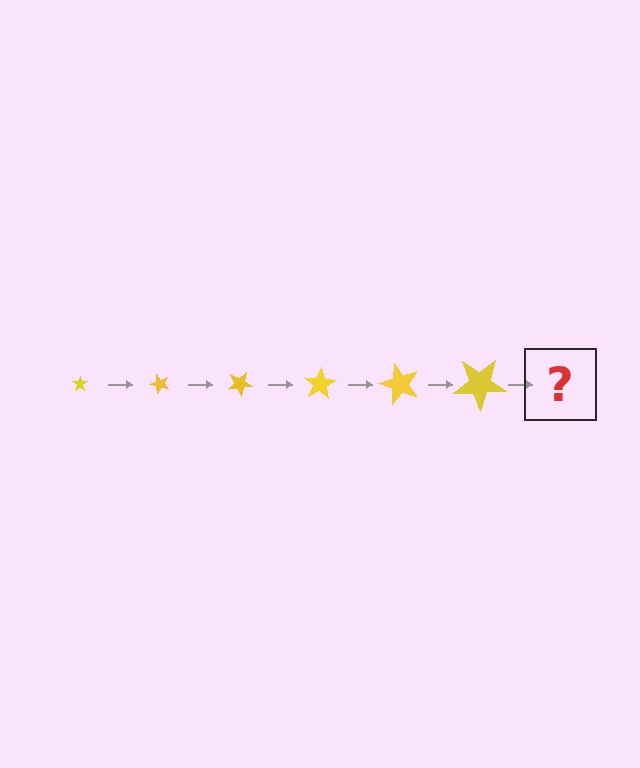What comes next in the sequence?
The next element should be a star, larger than the previous one and rotated 300 degrees from the start.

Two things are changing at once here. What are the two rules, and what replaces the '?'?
The two rules are that the star grows larger each step and it rotates 50 degrees each step. The '?' should be a star, larger than the previous one and rotated 300 degrees from the start.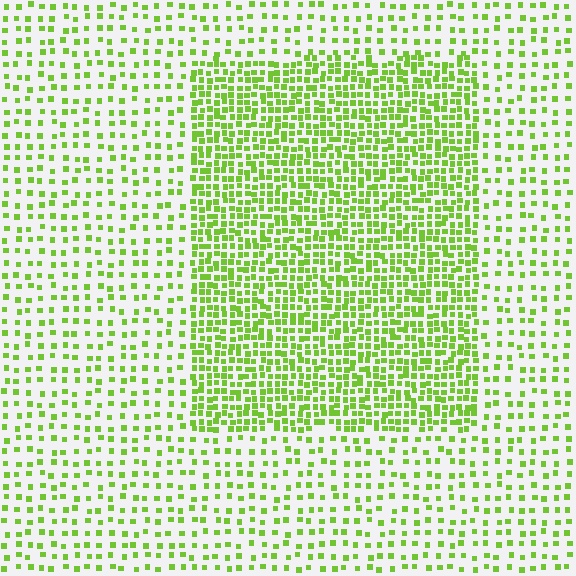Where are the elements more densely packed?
The elements are more densely packed inside the rectangle boundary.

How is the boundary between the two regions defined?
The boundary is defined by a change in element density (approximately 2.4x ratio). All elements are the same color, size, and shape.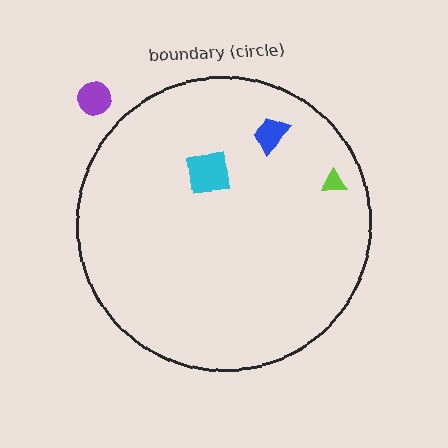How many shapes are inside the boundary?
3 inside, 1 outside.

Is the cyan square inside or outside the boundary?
Inside.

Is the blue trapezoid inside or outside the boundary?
Inside.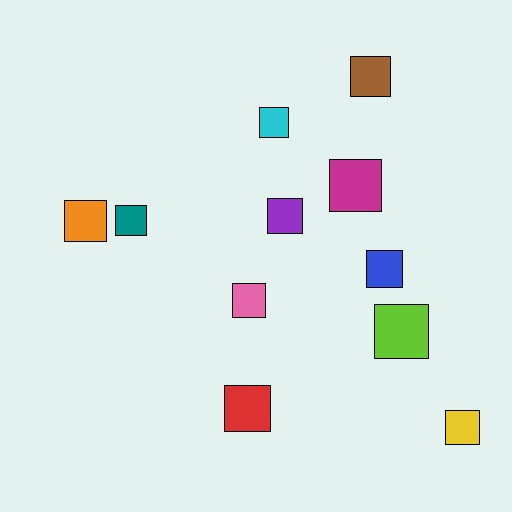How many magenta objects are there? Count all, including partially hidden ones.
There is 1 magenta object.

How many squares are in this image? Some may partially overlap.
There are 11 squares.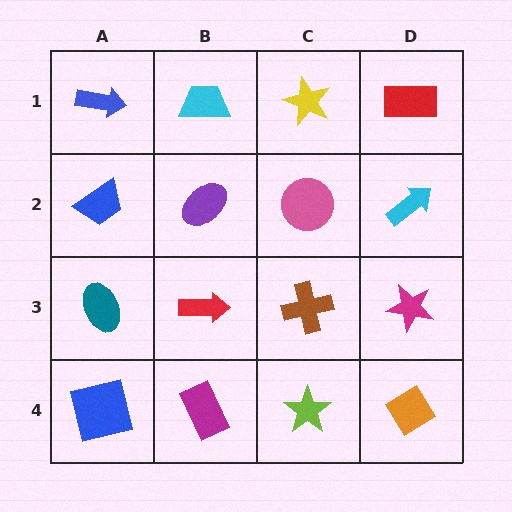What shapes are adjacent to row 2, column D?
A red rectangle (row 1, column D), a magenta star (row 3, column D), a pink circle (row 2, column C).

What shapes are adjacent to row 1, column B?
A purple ellipse (row 2, column B), a blue arrow (row 1, column A), a yellow star (row 1, column C).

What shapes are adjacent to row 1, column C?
A pink circle (row 2, column C), a cyan trapezoid (row 1, column B), a red rectangle (row 1, column D).